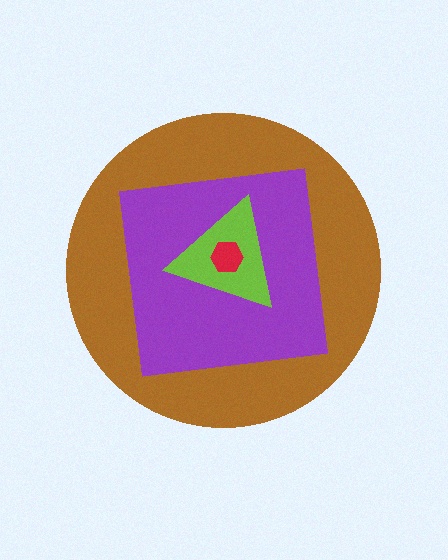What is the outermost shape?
The brown circle.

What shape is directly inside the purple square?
The lime triangle.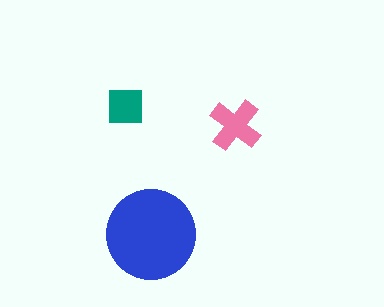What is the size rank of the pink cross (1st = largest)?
2nd.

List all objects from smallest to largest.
The teal square, the pink cross, the blue circle.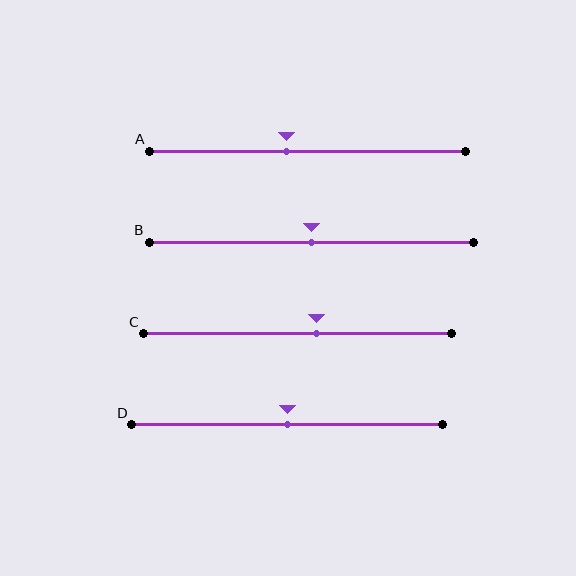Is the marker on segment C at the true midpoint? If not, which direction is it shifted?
No, the marker on segment C is shifted to the right by about 6% of the segment length.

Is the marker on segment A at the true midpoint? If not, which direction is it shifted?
No, the marker on segment A is shifted to the left by about 7% of the segment length.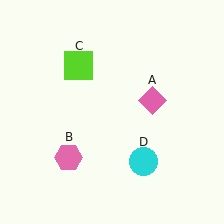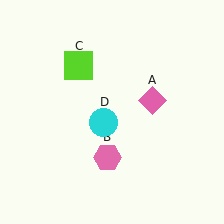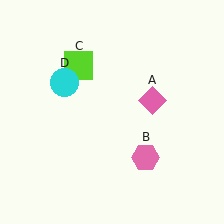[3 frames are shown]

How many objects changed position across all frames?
2 objects changed position: pink hexagon (object B), cyan circle (object D).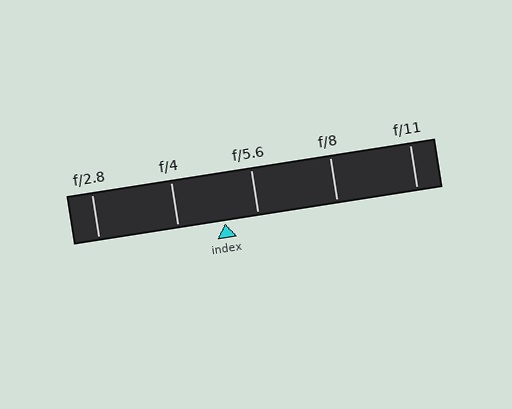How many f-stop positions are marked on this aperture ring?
There are 5 f-stop positions marked.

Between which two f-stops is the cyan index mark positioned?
The index mark is between f/4 and f/5.6.